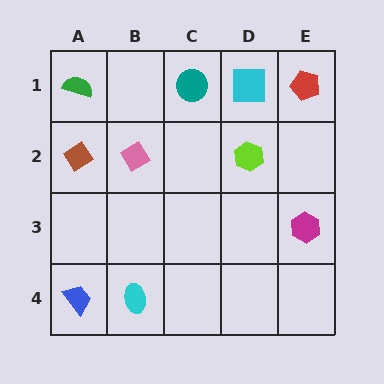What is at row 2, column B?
A pink diamond.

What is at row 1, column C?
A teal circle.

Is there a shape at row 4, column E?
No, that cell is empty.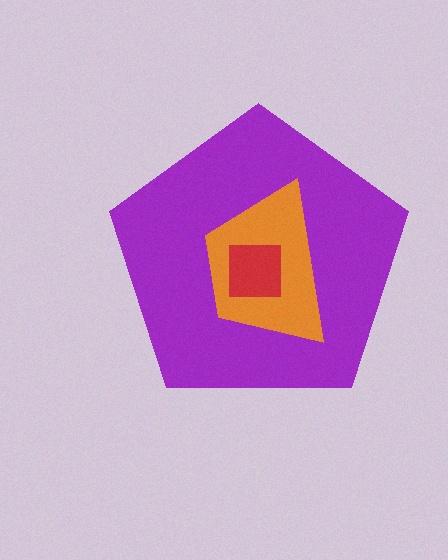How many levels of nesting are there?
3.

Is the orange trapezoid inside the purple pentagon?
Yes.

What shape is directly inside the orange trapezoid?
The red square.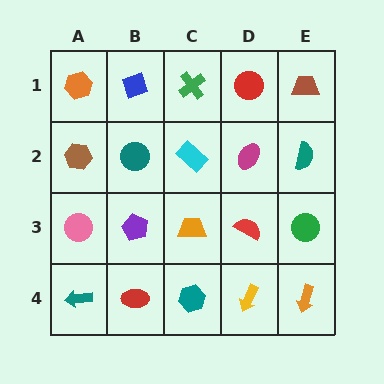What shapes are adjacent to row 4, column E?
A green circle (row 3, column E), a yellow arrow (row 4, column D).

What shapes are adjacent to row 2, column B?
A blue diamond (row 1, column B), a purple pentagon (row 3, column B), a brown hexagon (row 2, column A), a cyan rectangle (row 2, column C).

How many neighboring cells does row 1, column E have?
2.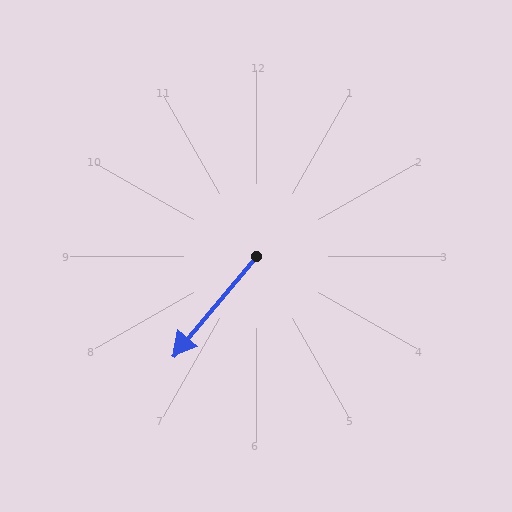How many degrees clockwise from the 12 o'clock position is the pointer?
Approximately 220 degrees.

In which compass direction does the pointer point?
Southwest.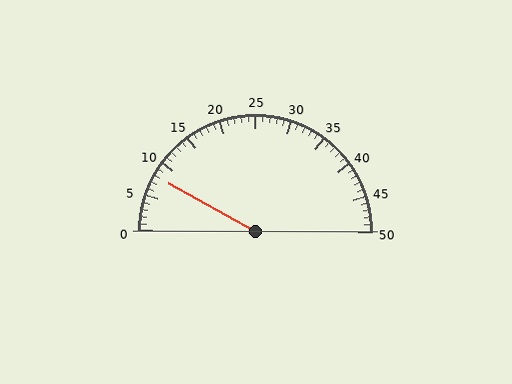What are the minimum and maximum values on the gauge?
The gauge ranges from 0 to 50.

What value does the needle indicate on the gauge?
The needle indicates approximately 8.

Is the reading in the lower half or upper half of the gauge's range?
The reading is in the lower half of the range (0 to 50).